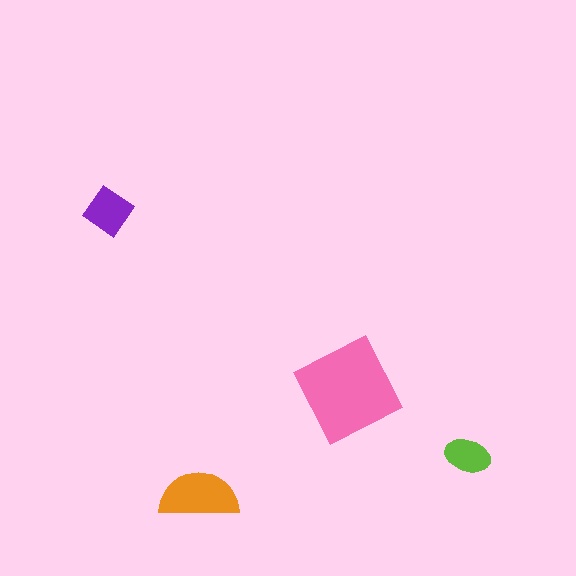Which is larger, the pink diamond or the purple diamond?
The pink diamond.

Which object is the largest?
The pink diamond.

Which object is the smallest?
The lime ellipse.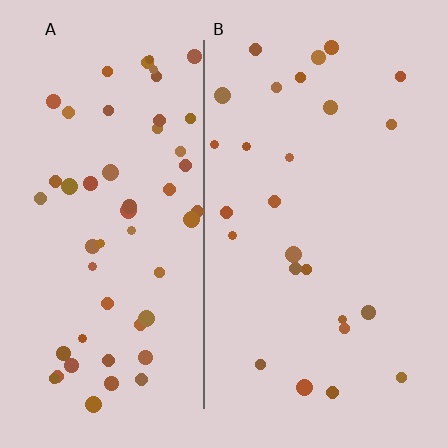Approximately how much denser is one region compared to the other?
Approximately 2.1× — region A over region B.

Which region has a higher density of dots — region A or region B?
A (the left).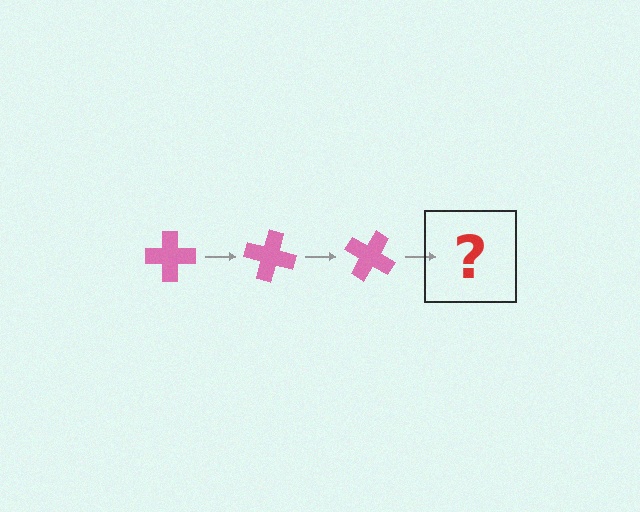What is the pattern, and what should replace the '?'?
The pattern is that the cross rotates 15 degrees each step. The '?' should be a pink cross rotated 45 degrees.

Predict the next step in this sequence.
The next step is a pink cross rotated 45 degrees.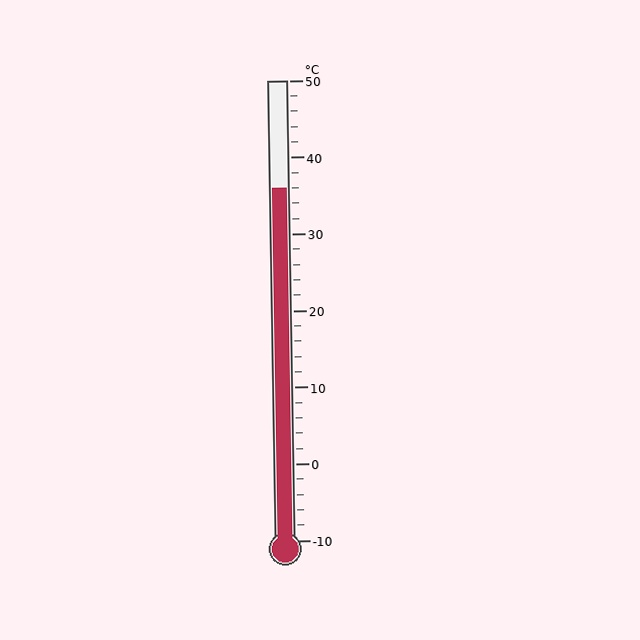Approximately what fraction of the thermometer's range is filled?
The thermometer is filled to approximately 75% of its range.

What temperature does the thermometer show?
The thermometer shows approximately 36°C.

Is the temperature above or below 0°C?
The temperature is above 0°C.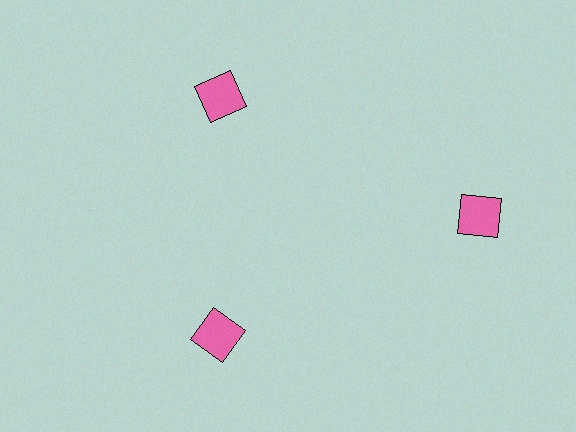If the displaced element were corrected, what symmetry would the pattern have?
It would have 3-fold rotational symmetry — the pattern would map onto itself every 120 degrees.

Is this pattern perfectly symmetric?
No. The 3 pink squares are arranged in a ring, but one element near the 3 o'clock position is pushed outward from the center, breaking the 3-fold rotational symmetry.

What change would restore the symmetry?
The symmetry would be restored by moving it inward, back onto the ring so that all 3 squares sit at equal angles and equal distance from the center.